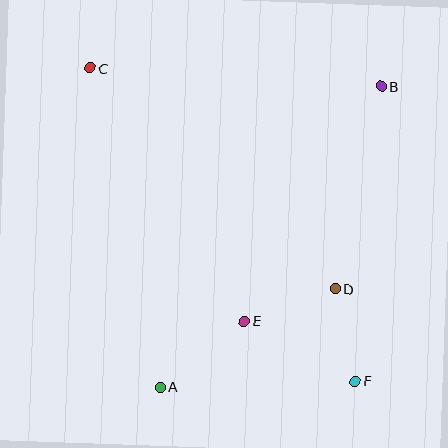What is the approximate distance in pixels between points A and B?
The distance between A and B is approximately 373 pixels.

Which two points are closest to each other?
Points D and F are closest to each other.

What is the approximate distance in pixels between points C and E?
The distance between C and E is approximately 296 pixels.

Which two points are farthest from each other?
Points C and F are farthest from each other.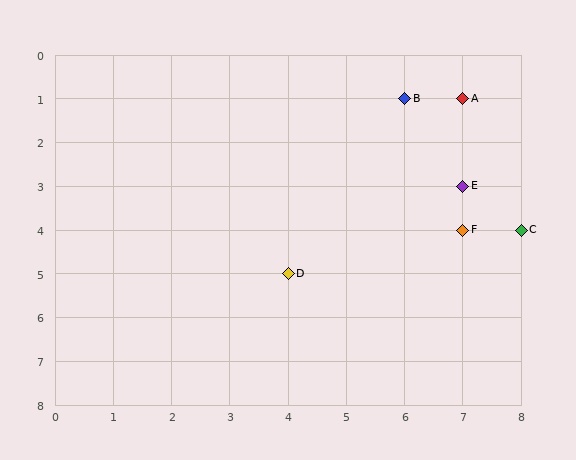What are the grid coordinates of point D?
Point D is at grid coordinates (4, 5).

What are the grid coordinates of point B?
Point B is at grid coordinates (6, 1).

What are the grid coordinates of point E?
Point E is at grid coordinates (7, 3).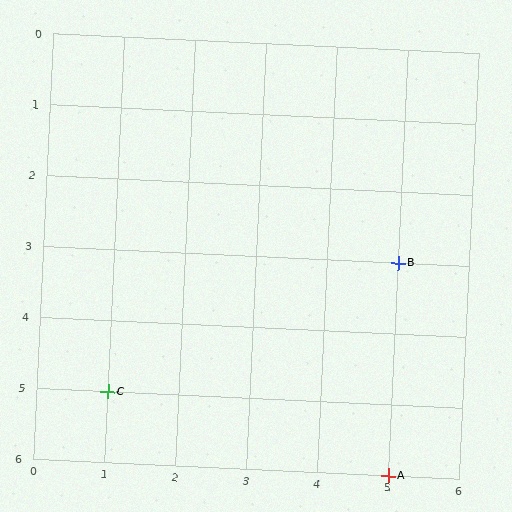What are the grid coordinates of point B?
Point B is at grid coordinates (5, 3).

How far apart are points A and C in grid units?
Points A and C are 4 columns and 1 row apart (about 4.1 grid units diagonally).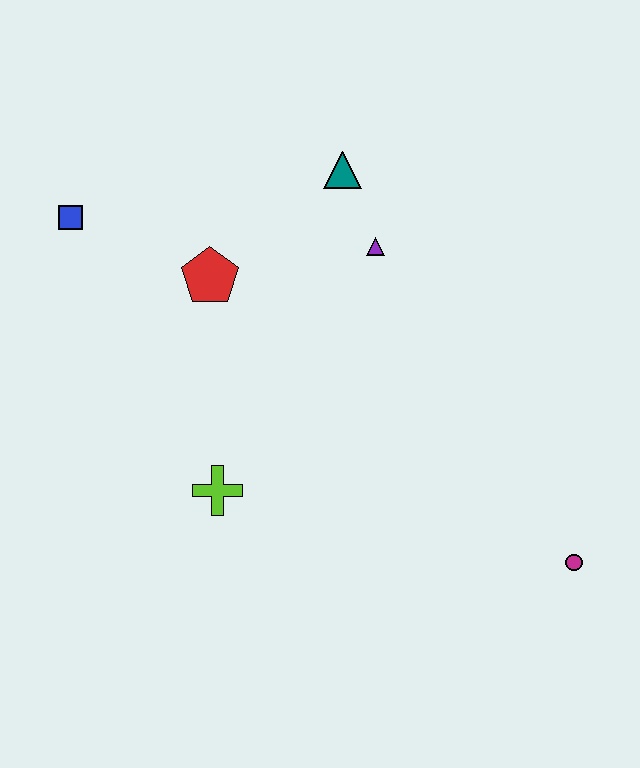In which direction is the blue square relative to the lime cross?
The blue square is above the lime cross.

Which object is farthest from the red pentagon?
The magenta circle is farthest from the red pentagon.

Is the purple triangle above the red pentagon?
Yes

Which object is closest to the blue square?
The red pentagon is closest to the blue square.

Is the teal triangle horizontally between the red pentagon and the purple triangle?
Yes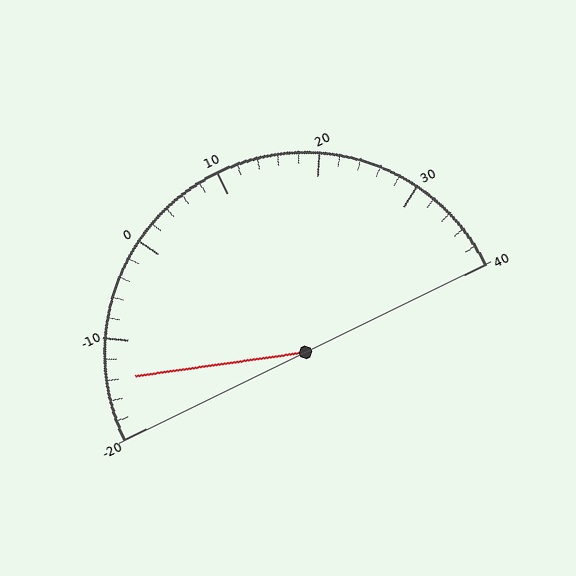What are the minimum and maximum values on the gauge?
The gauge ranges from -20 to 40.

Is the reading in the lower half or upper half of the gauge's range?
The reading is in the lower half of the range (-20 to 40).